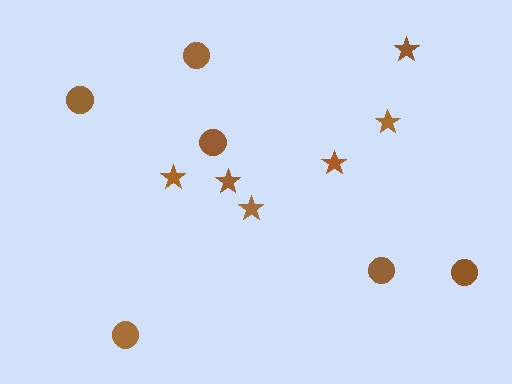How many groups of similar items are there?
There are 2 groups: one group of circles (6) and one group of stars (6).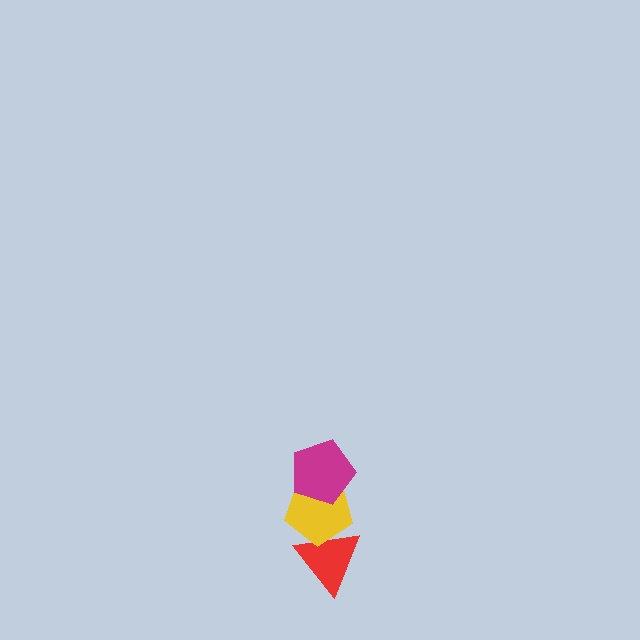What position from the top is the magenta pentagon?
The magenta pentagon is 1st from the top.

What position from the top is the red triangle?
The red triangle is 3rd from the top.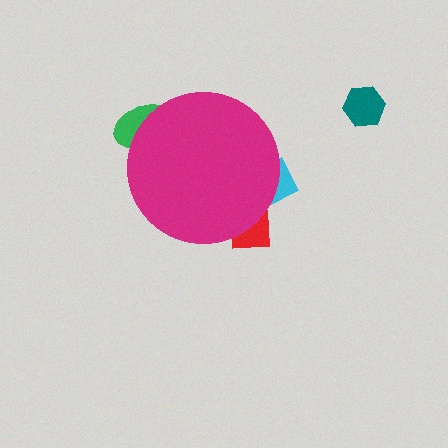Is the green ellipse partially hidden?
Yes, the green ellipse is partially hidden behind the magenta circle.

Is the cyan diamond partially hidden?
Yes, the cyan diamond is partially hidden behind the magenta circle.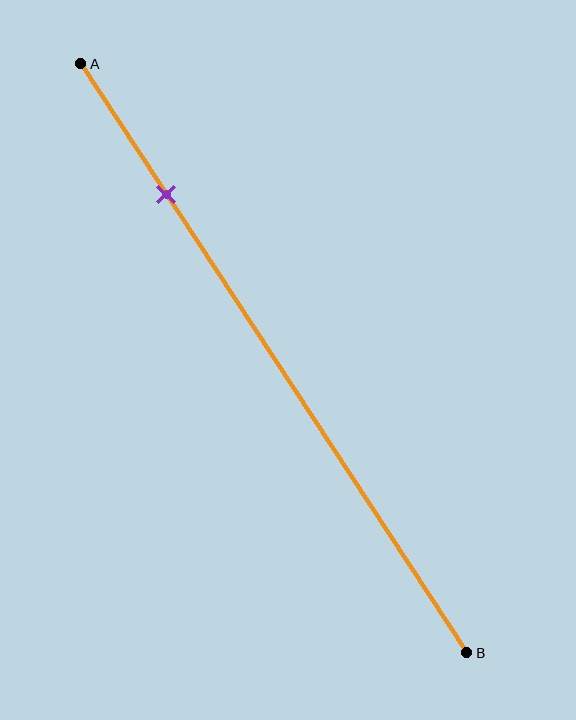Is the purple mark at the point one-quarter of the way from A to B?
Yes, the mark is approximately at the one-quarter point.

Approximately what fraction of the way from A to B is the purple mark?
The purple mark is approximately 20% of the way from A to B.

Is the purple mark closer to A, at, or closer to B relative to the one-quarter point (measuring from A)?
The purple mark is approximately at the one-quarter point of segment AB.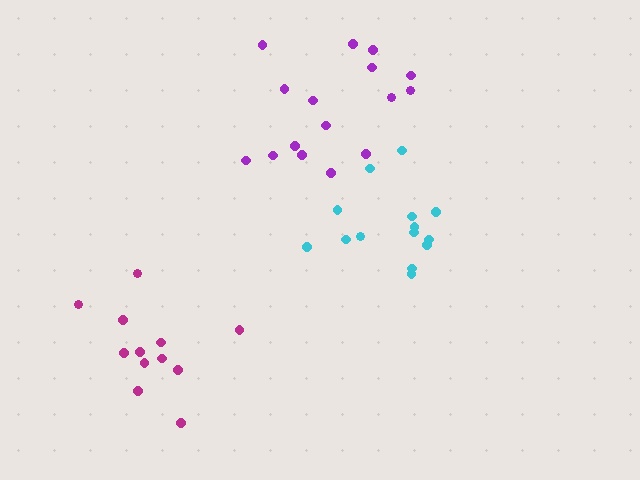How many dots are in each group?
Group 1: 12 dots, Group 2: 16 dots, Group 3: 14 dots (42 total).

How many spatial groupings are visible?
There are 3 spatial groupings.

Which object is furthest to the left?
The magenta cluster is leftmost.